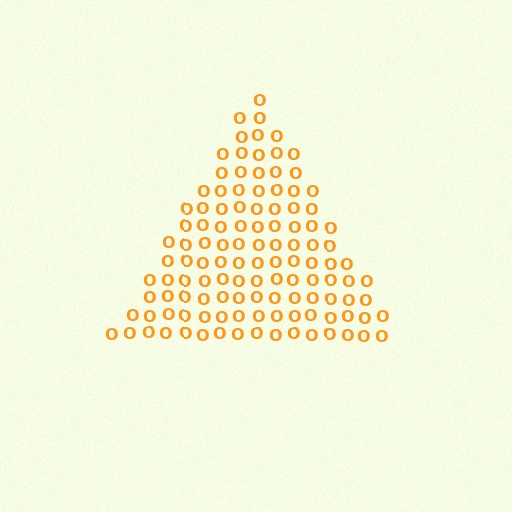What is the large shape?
The large shape is a triangle.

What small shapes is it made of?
It is made of small letter O's.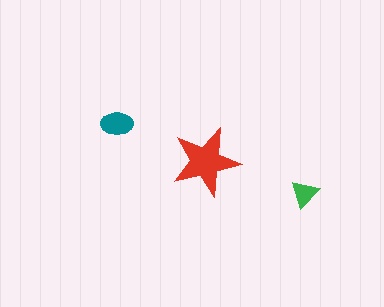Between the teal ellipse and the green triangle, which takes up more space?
The teal ellipse.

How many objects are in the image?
There are 3 objects in the image.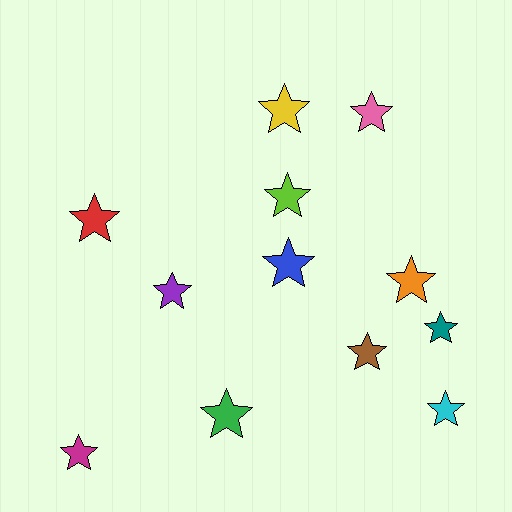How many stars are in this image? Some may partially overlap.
There are 12 stars.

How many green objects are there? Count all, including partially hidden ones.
There is 1 green object.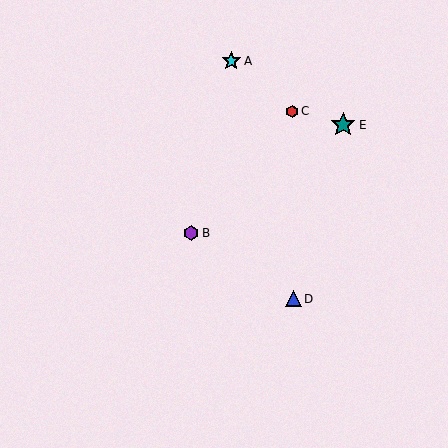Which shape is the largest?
The teal star (labeled E) is the largest.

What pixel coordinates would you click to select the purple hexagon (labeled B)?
Click at (191, 233) to select the purple hexagon B.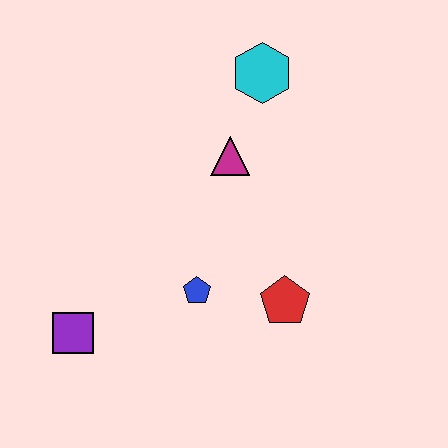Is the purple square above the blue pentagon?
No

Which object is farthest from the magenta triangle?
The purple square is farthest from the magenta triangle.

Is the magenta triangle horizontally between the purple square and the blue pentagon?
No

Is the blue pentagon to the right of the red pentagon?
No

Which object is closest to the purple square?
The blue pentagon is closest to the purple square.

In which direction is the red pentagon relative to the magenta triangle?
The red pentagon is below the magenta triangle.